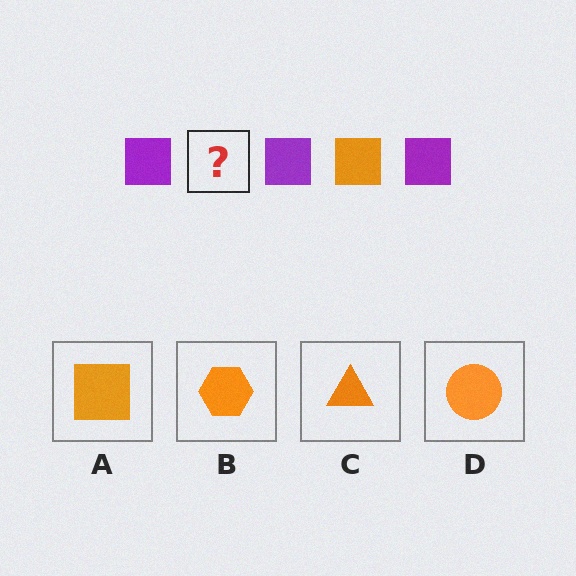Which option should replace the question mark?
Option A.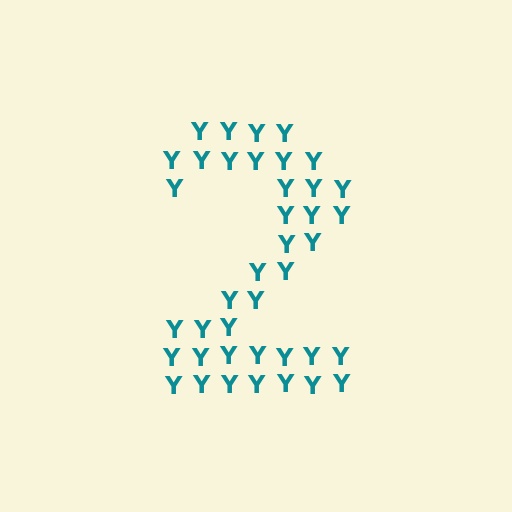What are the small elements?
The small elements are letter Y's.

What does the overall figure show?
The overall figure shows the digit 2.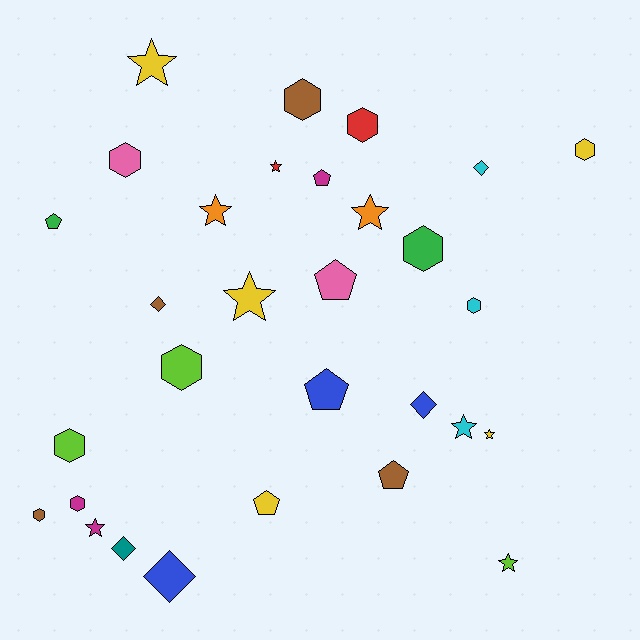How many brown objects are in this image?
There are 4 brown objects.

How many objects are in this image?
There are 30 objects.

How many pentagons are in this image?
There are 6 pentagons.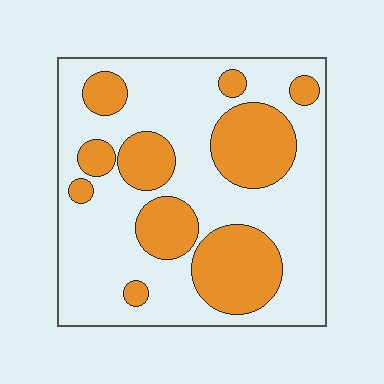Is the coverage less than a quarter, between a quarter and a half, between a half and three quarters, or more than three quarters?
Between a quarter and a half.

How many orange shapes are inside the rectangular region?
10.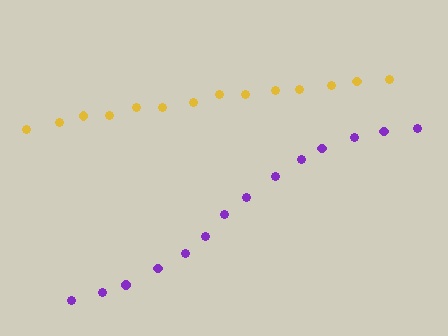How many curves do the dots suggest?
There are 2 distinct paths.